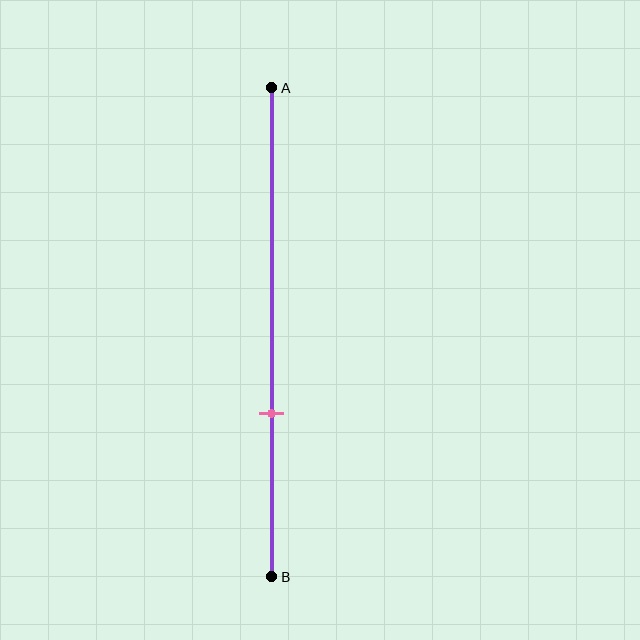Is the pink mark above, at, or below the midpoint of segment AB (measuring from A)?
The pink mark is below the midpoint of segment AB.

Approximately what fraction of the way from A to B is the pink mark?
The pink mark is approximately 65% of the way from A to B.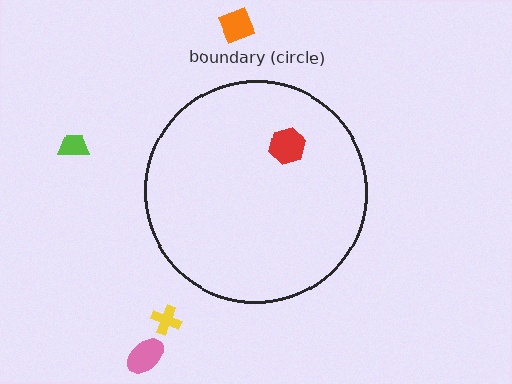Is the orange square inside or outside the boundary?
Outside.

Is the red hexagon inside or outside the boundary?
Inside.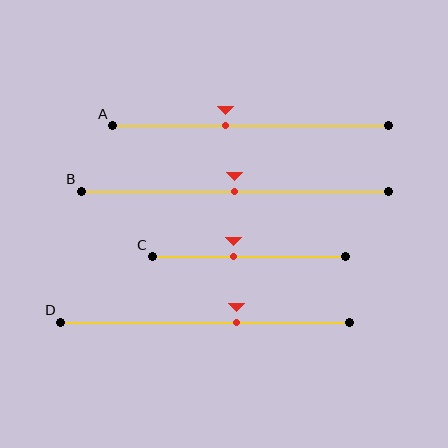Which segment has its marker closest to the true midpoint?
Segment B has its marker closest to the true midpoint.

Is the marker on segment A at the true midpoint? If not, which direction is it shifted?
No, the marker on segment A is shifted to the left by about 9% of the segment length.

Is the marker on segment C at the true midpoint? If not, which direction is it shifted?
No, the marker on segment C is shifted to the left by about 8% of the segment length.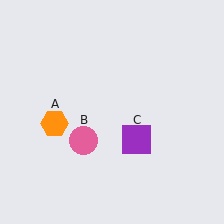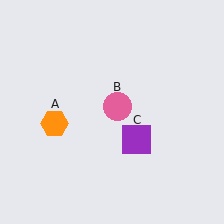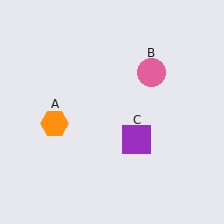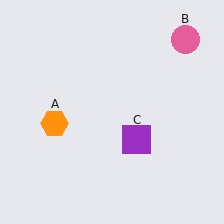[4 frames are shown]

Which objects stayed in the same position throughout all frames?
Orange hexagon (object A) and purple square (object C) remained stationary.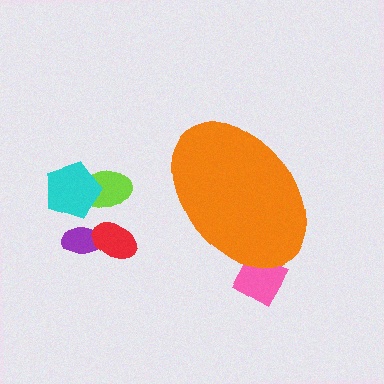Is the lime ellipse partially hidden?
No, the lime ellipse is fully visible.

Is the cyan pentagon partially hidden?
No, the cyan pentagon is fully visible.